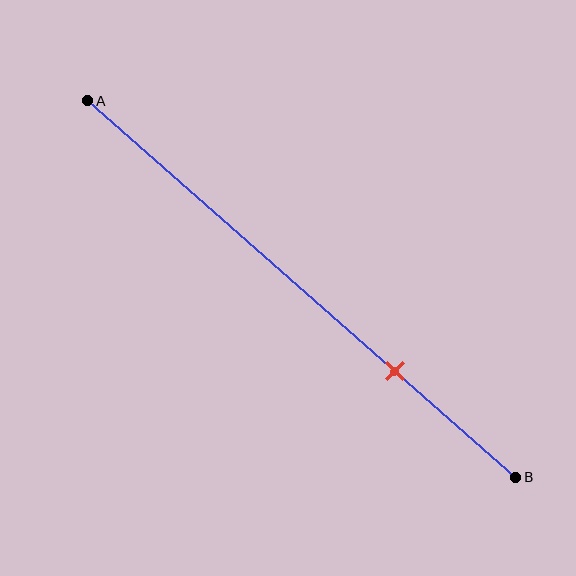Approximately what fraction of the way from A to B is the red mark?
The red mark is approximately 70% of the way from A to B.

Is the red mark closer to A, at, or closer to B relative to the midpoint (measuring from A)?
The red mark is closer to point B than the midpoint of segment AB.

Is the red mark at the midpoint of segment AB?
No, the mark is at about 70% from A, not at the 50% midpoint.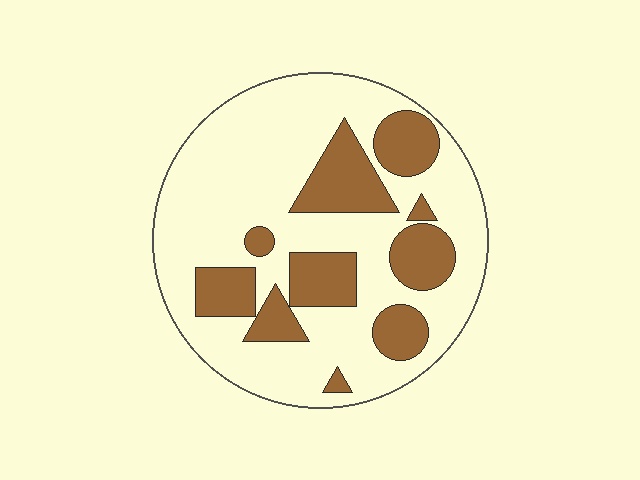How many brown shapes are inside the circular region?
10.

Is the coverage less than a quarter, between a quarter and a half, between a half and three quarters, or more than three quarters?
Between a quarter and a half.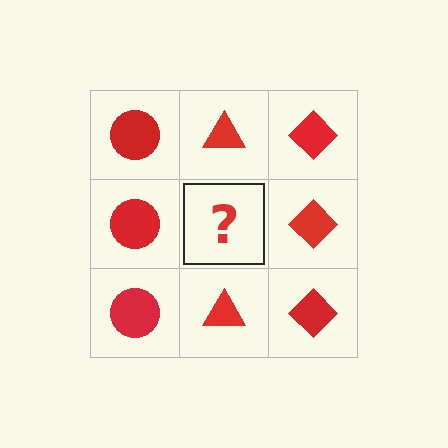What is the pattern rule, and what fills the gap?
The rule is that each column has a consistent shape. The gap should be filled with a red triangle.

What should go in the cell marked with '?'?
The missing cell should contain a red triangle.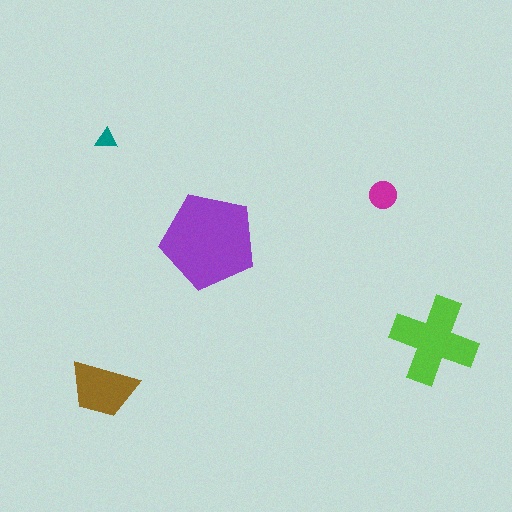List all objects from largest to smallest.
The purple pentagon, the lime cross, the brown trapezoid, the magenta circle, the teal triangle.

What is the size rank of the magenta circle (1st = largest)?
4th.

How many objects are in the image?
There are 5 objects in the image.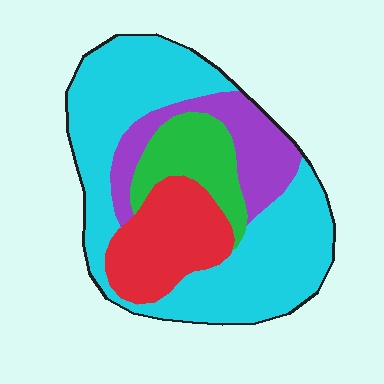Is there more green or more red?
Red.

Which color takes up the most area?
Cyan, at roughly 55%.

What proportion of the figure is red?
Red takes up about one fifth (1/5) of the figure.